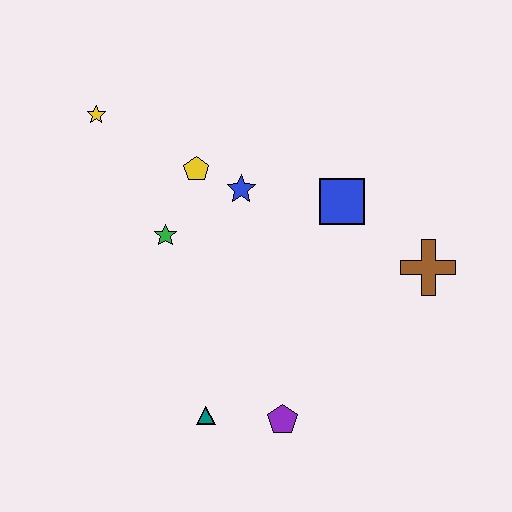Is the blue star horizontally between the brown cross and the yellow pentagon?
Yes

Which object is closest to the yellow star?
The yellow pentagon is closest to the yellow star.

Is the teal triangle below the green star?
Yes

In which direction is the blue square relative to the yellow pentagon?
The blue square is to the right of the yellow pentagon.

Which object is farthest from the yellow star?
The brown cross is farthest from the yellow star.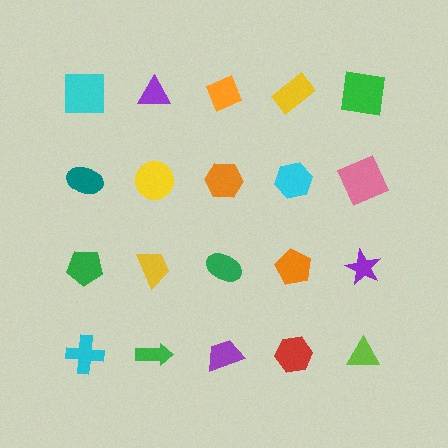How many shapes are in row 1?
5 shapes.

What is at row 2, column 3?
An orange hexagon.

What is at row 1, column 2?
A purple triangle.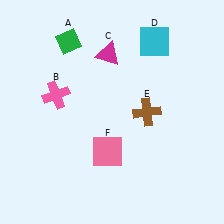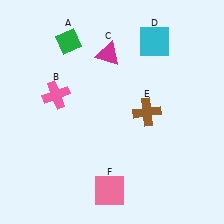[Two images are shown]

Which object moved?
The pink square (F) moved down.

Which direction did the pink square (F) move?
The pink square (F) moved down.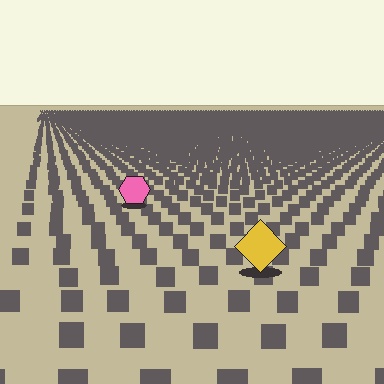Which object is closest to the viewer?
The yellow diamond is closest. The texture marks near it are larger and more spread out.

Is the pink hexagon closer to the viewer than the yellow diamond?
No. The yellow diamond is closer — you can tell from the texture gradient: the ground texture is coarser near it.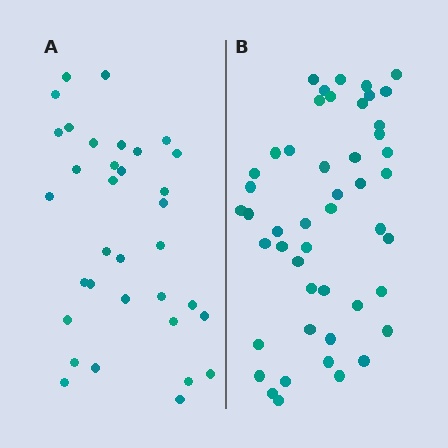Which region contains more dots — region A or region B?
Region B (the right region) has more dots.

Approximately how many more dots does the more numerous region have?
Region B has approximately 15 more dots than region A.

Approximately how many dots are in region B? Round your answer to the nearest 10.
About 50 dots. (The exact count is 48, which rounds to 50.)